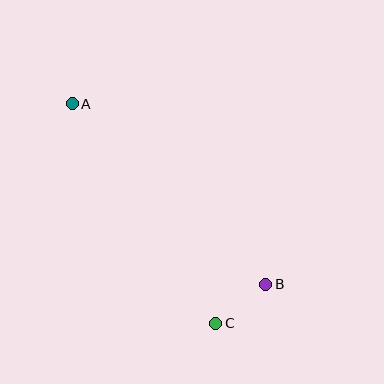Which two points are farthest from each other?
Points A and B are farthest from each other.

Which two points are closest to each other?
Points B and C are closest to each other.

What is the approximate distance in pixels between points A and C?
The distance between A and C is approximately 262 pixels.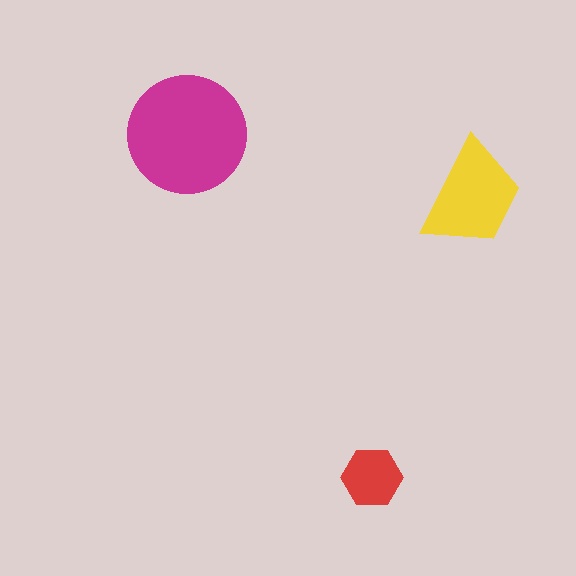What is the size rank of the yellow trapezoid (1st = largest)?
2nd.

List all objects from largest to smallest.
The magenta circle, the yellow trapezoid, the red hexagon.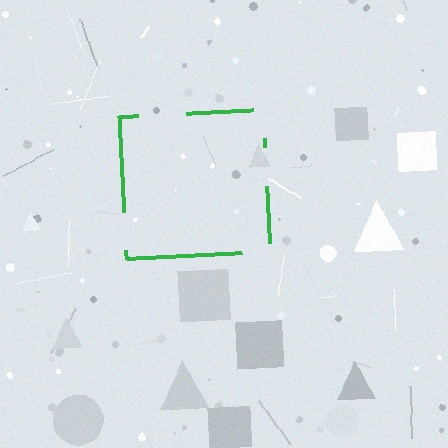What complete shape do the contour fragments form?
The contour fragments form a square.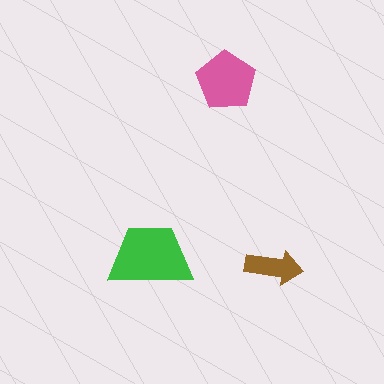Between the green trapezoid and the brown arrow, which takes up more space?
The green trapezoid.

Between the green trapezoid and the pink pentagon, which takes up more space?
The green trapezoid.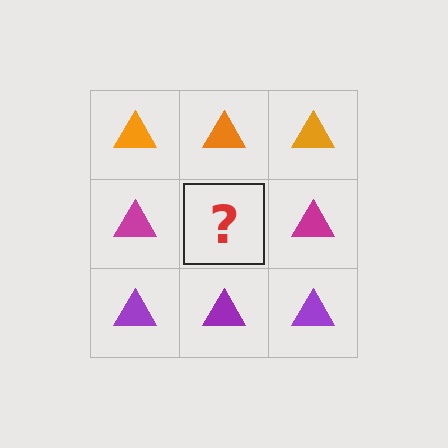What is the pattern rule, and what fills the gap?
The rule is that each row has a consistent color. The gap should be filled with a magenta triangle.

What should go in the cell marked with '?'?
The missing cell should contain a magenta triangle.